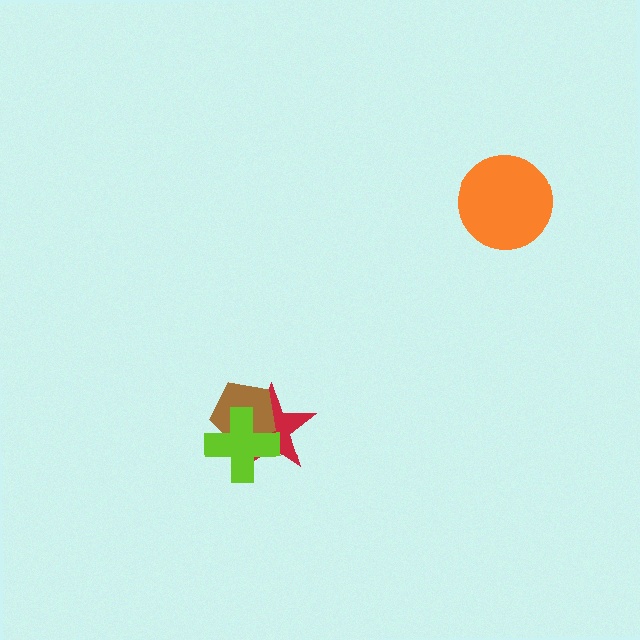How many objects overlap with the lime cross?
2 objects overlap with the lime cross.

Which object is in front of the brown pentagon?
The lime cross is in front of the brown pentagon.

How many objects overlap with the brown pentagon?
2 objects overlap with the brown pentagon.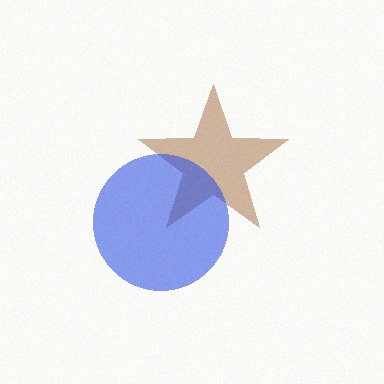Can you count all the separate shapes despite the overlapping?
Yes, there are 2 separate shapes.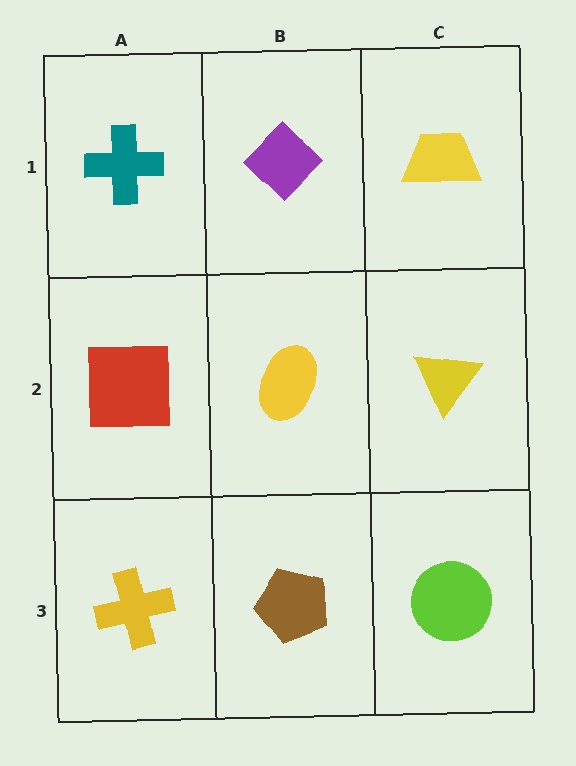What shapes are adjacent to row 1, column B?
A yellow ellipse (row 2, column B), a teal cross (row 1, column A), a yellow trapezoid (row 1, column C).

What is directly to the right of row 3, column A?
A brown pentagon.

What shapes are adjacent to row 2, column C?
A yellow trapezoid (row 1, column C), a lime circle (row 3, column C), a yellow ellipse (row 2, column B).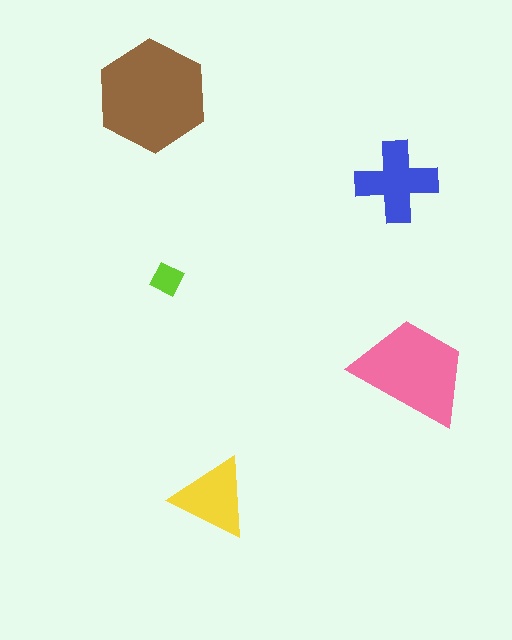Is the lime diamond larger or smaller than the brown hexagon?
Smaller.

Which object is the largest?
The brown hexagon.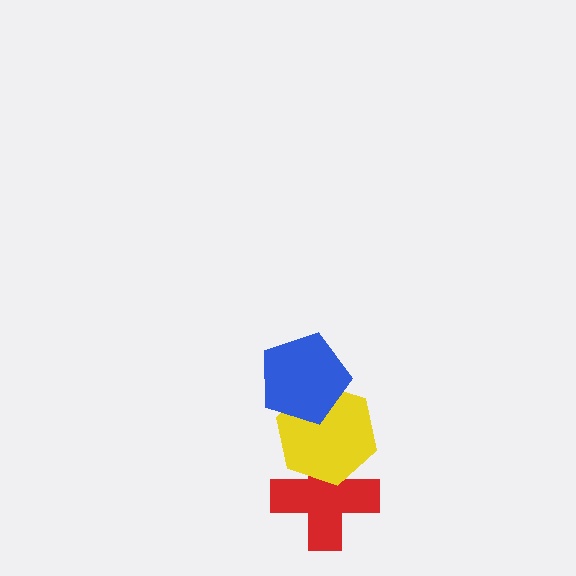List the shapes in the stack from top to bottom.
From top to bottom: the blue pentagon, the yellow hexagon, the red cross.